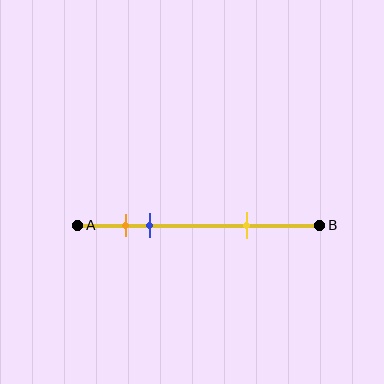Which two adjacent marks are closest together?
The orange and blue marks are the closest adjacent pair.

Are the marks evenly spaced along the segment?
No, the marks are not evenly spaced.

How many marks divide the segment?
There are 3 marks dividing the segment.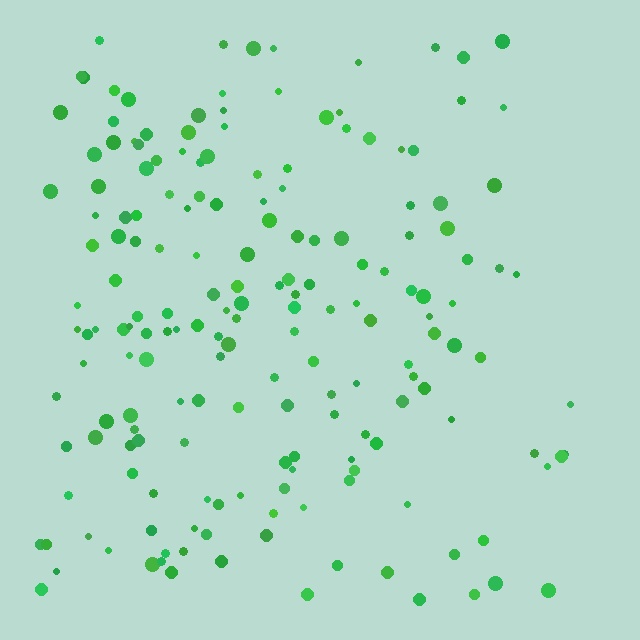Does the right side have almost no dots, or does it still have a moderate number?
Still a moderate number, just noticeably fewer than the left.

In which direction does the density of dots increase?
From right to left, with the left side densest.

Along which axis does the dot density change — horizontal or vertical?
Horizontal.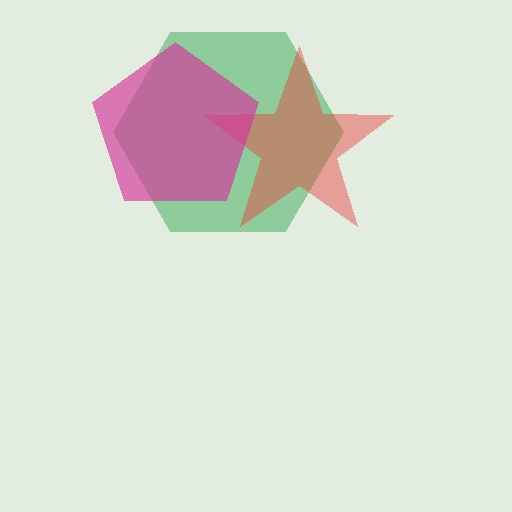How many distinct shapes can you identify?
There are 3 distinct shapes: a green hexagon, a red star, a magenta pentagon.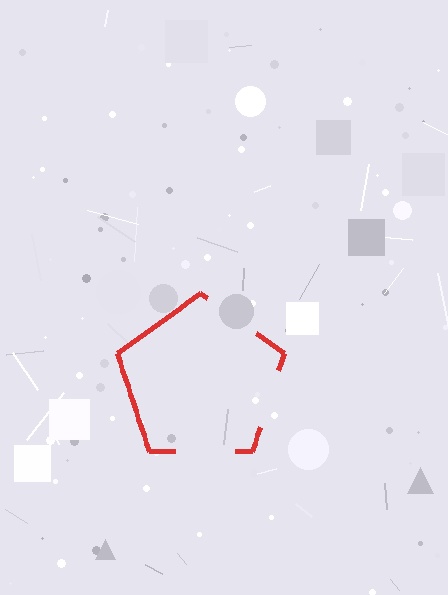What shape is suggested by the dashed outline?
The dashed outline suggests a pentagon.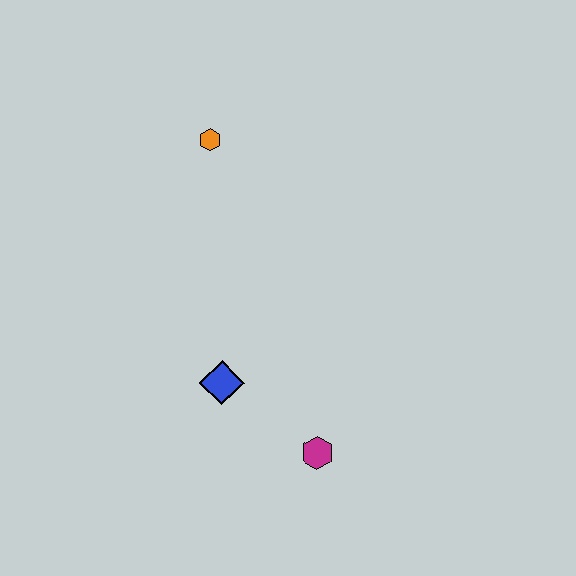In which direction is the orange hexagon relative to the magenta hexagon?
The orange hexagon is above the magenta hexagon.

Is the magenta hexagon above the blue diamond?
No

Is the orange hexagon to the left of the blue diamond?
Yes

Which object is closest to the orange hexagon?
The blue diamond is closest to the orange hexagon.